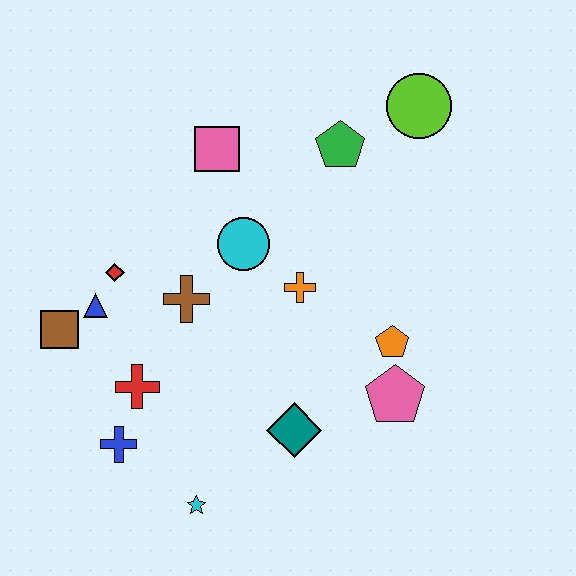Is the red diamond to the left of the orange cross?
Yes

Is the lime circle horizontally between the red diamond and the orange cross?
No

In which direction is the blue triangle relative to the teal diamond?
The blue triangle is to the left of the teal diamond.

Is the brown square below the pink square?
Yes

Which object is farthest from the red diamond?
The lime circle is farthest from the red diamond.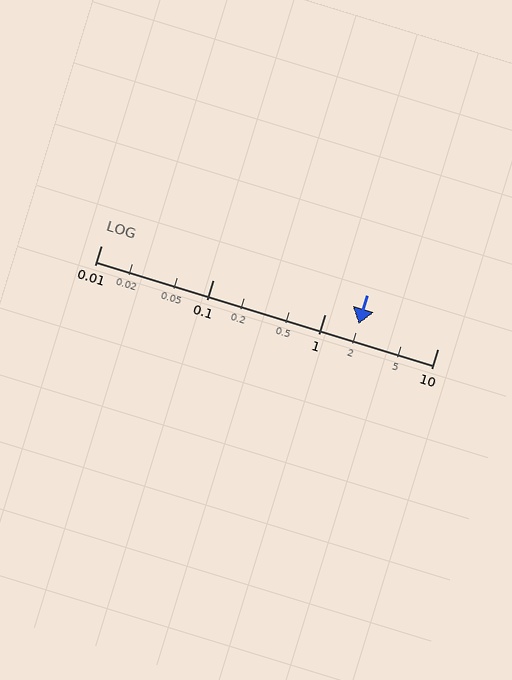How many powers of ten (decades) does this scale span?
The scale spans 3 decades, from 0.01 to 10.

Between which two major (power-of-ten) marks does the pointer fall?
The pointer is between 1 and 10.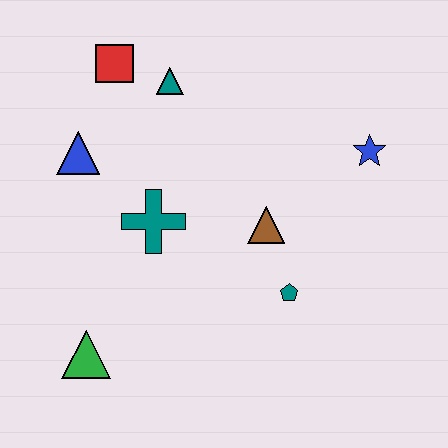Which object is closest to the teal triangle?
The red square is closest to the teal triangle.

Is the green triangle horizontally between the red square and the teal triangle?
No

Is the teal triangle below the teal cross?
No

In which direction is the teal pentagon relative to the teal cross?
The teal pentagon is to the right of the teal cross.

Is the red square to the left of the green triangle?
No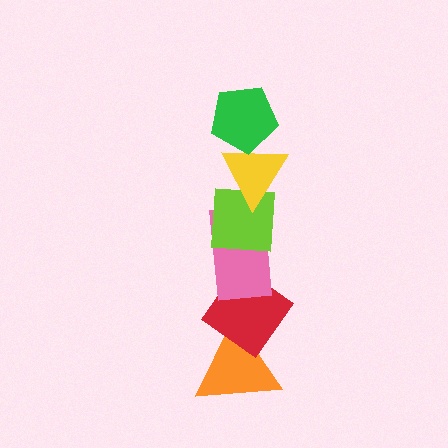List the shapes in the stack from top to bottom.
From top to bottom: the green pentagon, the yellow triangle, the lime square, the pink rectangle, the red diamond, the orange triangle.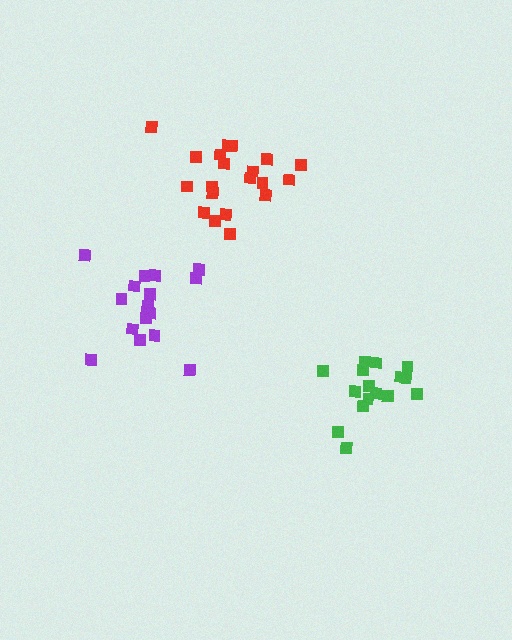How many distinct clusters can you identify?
There are 3 distinct clusters.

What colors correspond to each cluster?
The clusters are colored: purple, red, green.